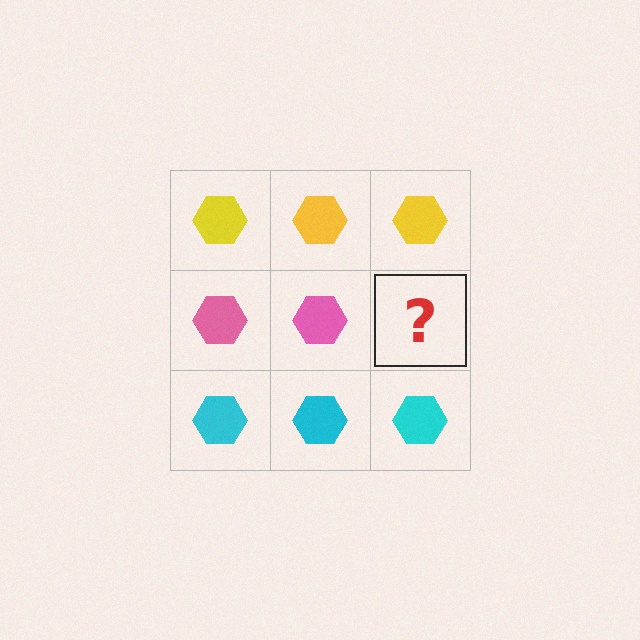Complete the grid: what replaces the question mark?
The question mark should be replaced with a pink hexagon.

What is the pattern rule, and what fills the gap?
The rule is that each row has a consistent color. The gap should be filled with a pink hexagon.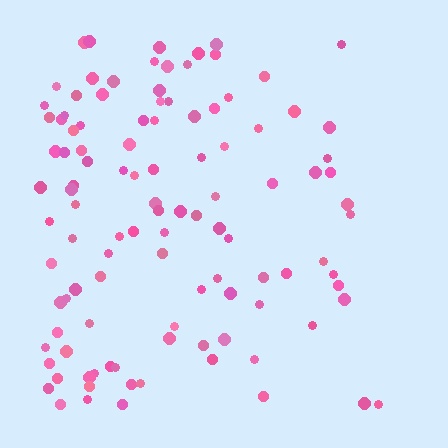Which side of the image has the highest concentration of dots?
The left.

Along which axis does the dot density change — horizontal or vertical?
Horizontal.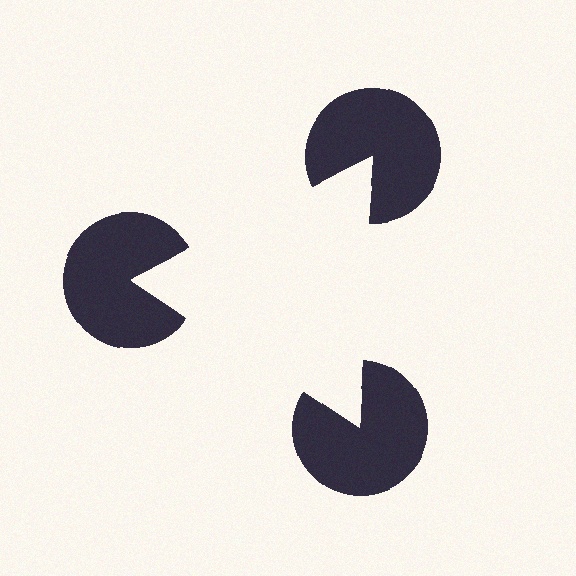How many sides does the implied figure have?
3 sides.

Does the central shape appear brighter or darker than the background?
It typically appears slightly brighter than the background, even though no actual brightness change is drawn.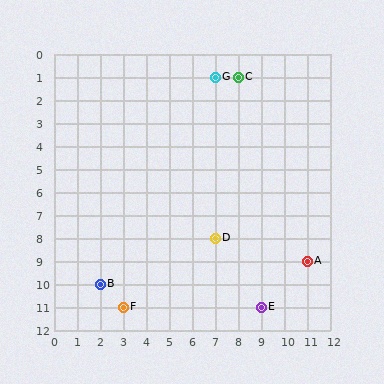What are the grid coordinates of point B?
Point B is at grid coordinates (2, 10).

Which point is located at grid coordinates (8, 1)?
Point C is at (8, 1).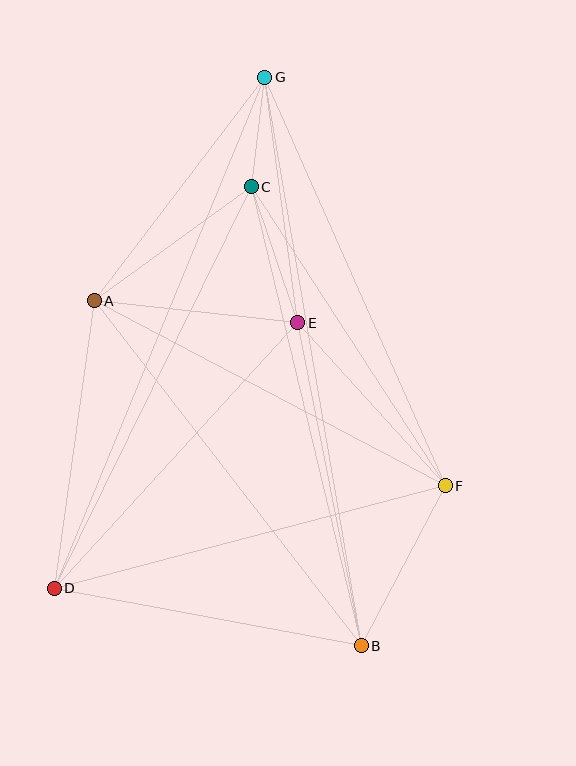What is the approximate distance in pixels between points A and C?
The distance between A and C is approximately 194 pixels.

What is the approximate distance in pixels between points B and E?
The distance between B and E is approximately 329 pixels.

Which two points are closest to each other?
Points C and G are closest to each other.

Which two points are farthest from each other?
Points B and G are farthest from each other.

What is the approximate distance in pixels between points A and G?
The distance between A and G is approximately 281 pixels.